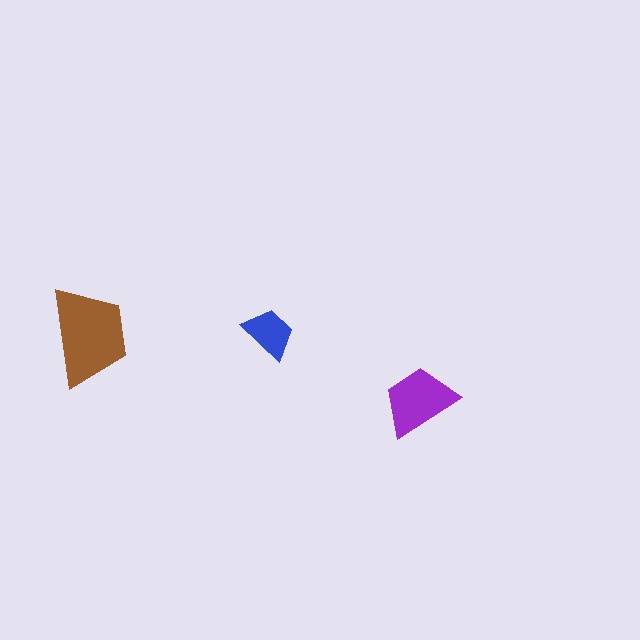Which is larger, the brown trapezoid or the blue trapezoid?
The brown one.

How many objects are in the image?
There are 3 objects in the image.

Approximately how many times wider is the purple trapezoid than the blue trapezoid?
About 1.5 times wider.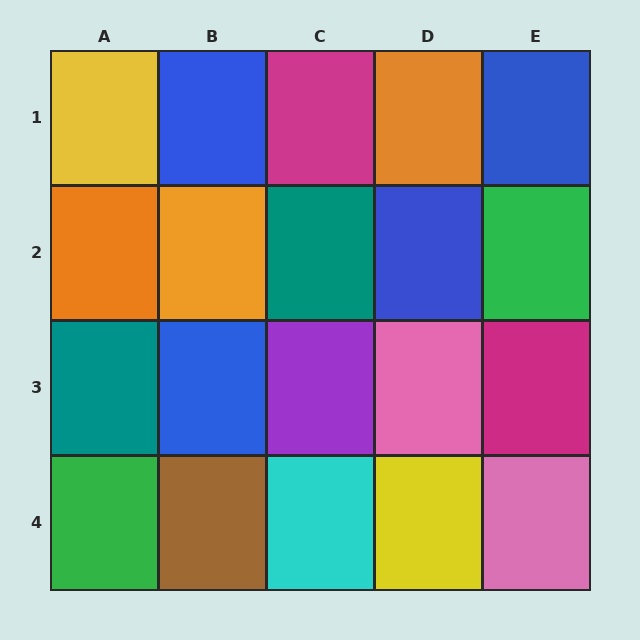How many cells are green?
2 cells are green.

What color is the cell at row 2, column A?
Orange.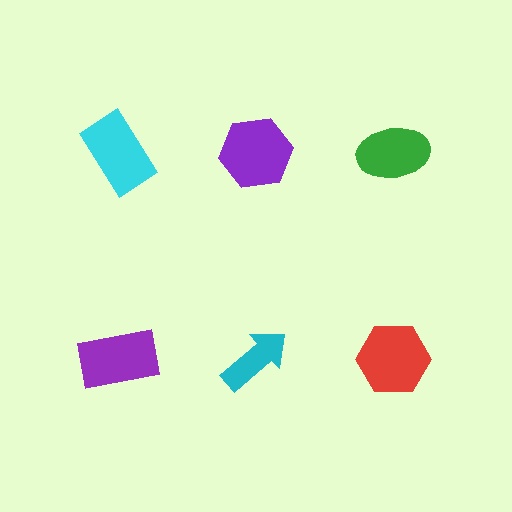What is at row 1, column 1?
A cyan rectangle.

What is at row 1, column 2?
A purple hexagon.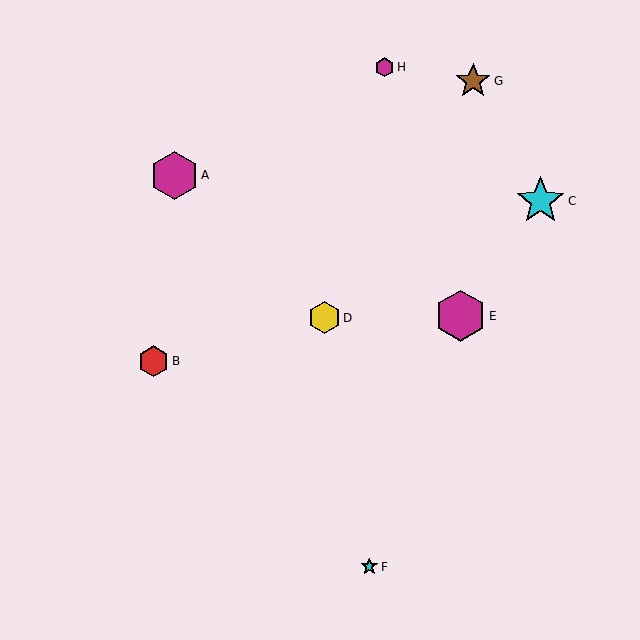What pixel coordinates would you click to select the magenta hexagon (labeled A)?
Click at (174, 175) to select the magenta hexagon A.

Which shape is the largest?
The magenta hexagon (labeled E) is the largest.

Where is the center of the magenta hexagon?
The center of the magenta hexagon is at (174, 175).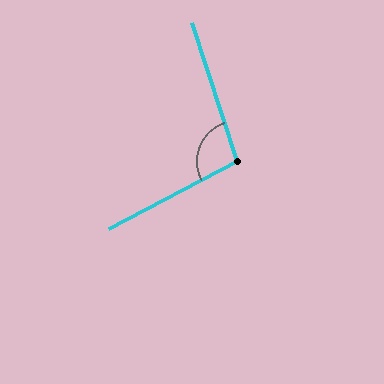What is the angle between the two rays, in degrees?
Approximately 100 degrees.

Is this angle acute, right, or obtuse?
It is obtuse.